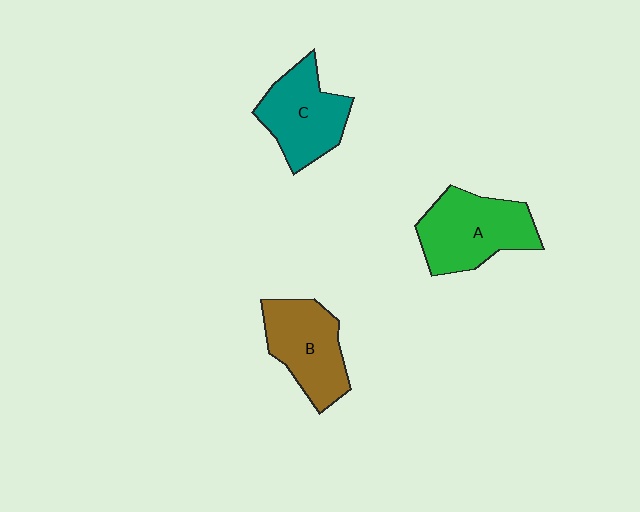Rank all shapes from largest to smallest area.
From largest to smallest: A (green), B (brown), C (teal).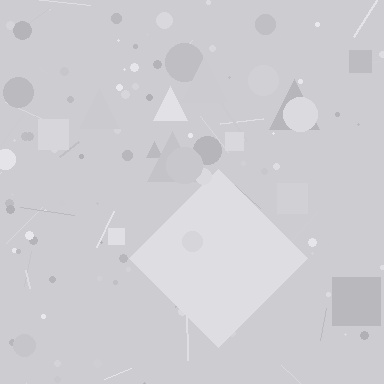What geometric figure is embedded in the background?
A diamond is embedded in the background.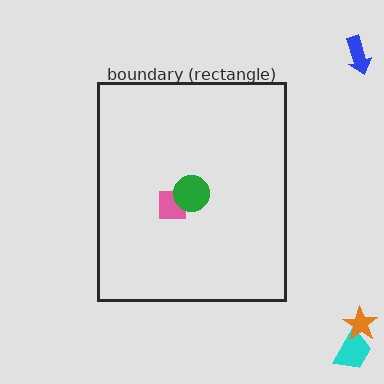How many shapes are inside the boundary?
2 inside, 3 outside.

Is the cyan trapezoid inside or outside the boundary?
Outside.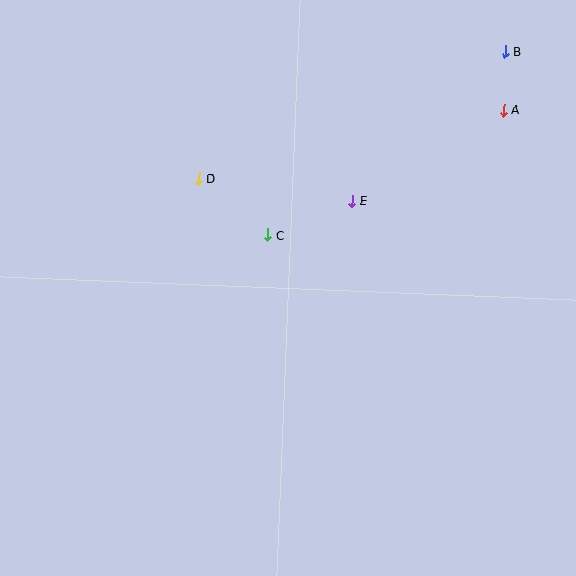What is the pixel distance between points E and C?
The distance between E and C is 91 pixels.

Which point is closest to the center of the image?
Point C at (268, 235) is closest to the center.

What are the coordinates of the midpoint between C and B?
The midpoint between C and B is at (386, 143).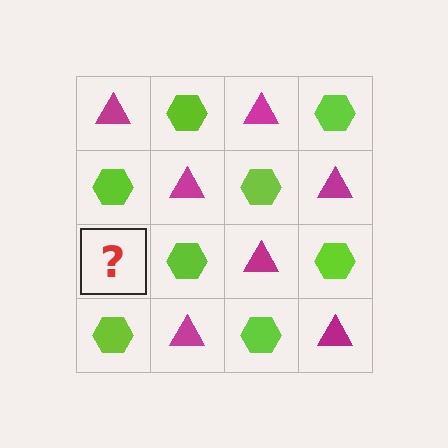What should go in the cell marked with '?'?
The missing cell should contain a magenta triangle.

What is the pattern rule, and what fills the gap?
The rule is that it alternates magenta triangle and lime hexagon in a checkerboard pattern. The gap should be filled with a magenta triangle.